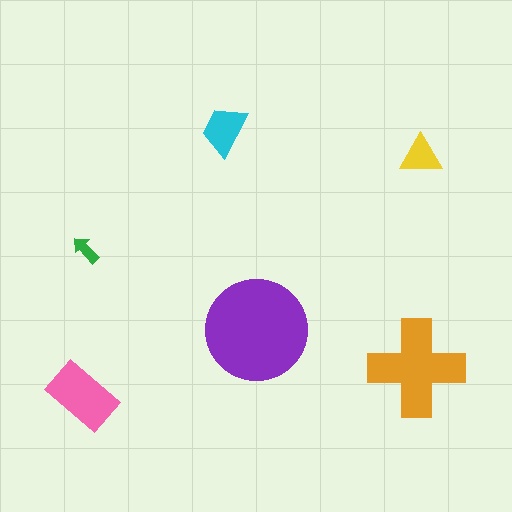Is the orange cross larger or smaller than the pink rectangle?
Larger.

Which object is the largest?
The purple circle.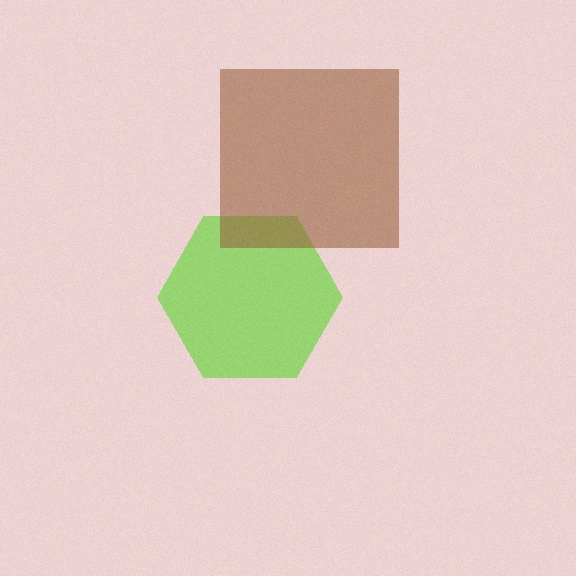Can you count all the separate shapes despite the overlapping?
Yes, there are 2 separate shapes.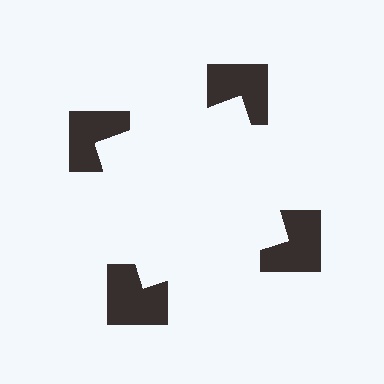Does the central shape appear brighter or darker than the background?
It typically appears slightly brighter than the background, even though no actual brightness change is drawn.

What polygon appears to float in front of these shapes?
An illusory square — its edges are inferred from the aligned wedge cuts in the notched squares, not physically drawn.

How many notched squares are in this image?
There are 4 — one at each vertex of the illusory square.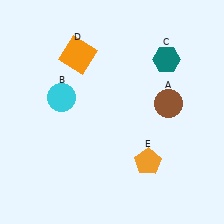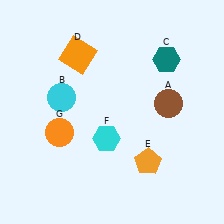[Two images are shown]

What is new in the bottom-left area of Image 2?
A cyan hexagon (F) was added in the bottom-left area of Image 2.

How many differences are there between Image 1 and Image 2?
There are 2 differences between the two images.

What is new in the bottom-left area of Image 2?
An orange circle (G) was added in the bottom-left area of Image 2.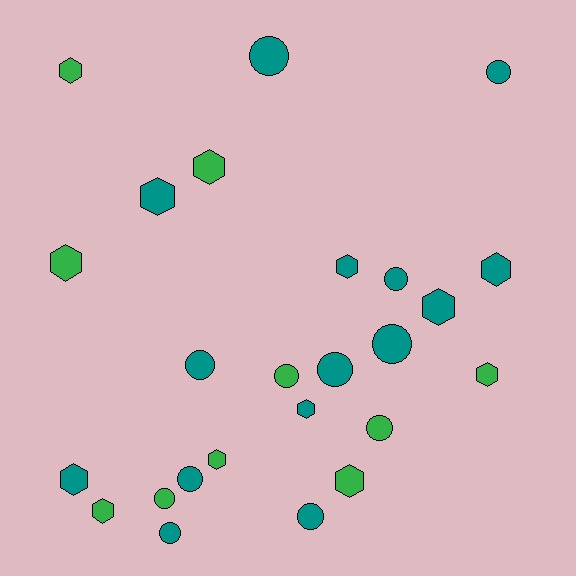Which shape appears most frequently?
Hexagon, with 13 objects.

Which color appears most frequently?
Teal, with 15 objects.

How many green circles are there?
There are 3 green circles.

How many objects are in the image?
There are 25 objects.